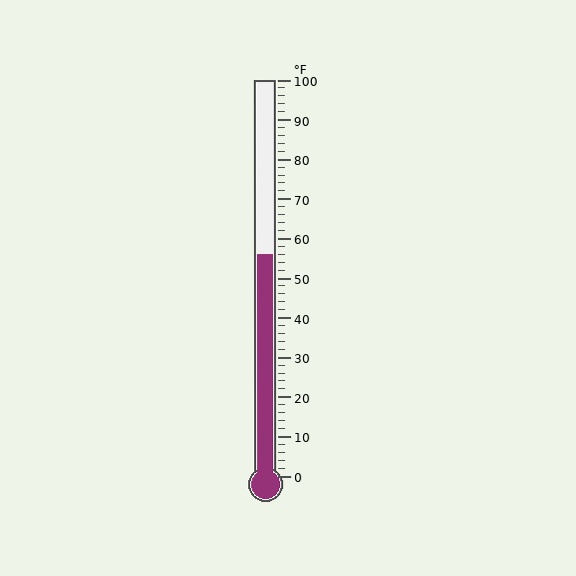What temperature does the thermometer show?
The thermometer shows approximately 56°F.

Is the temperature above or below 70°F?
The temperature is below 70°F.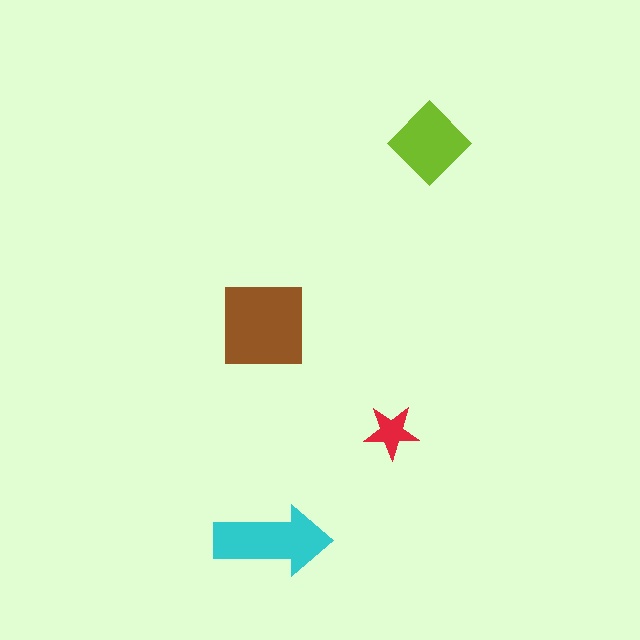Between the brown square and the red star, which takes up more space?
The brown square.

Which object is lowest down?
The cyan arrow is bottommost.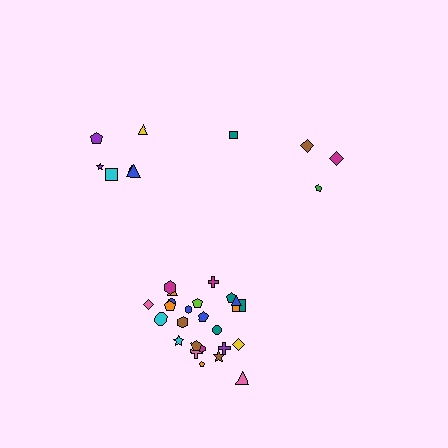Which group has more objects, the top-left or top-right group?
The top-left group.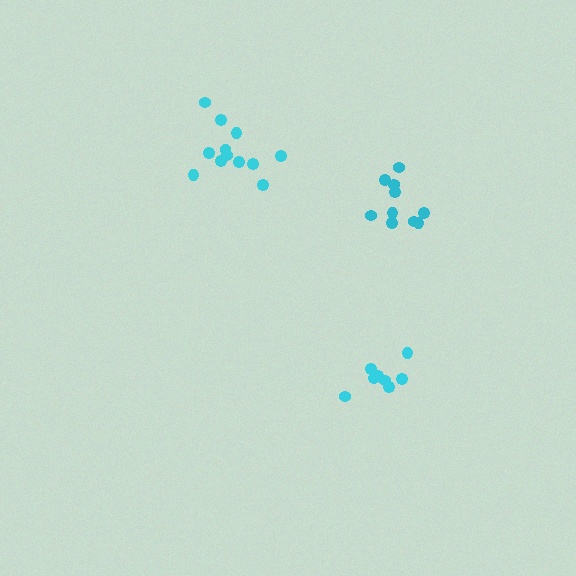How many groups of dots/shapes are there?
There are 3 groups.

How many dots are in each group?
Group 1: 10 dots, Group 2: 12 dots, Group 3: 8 dots (30 total).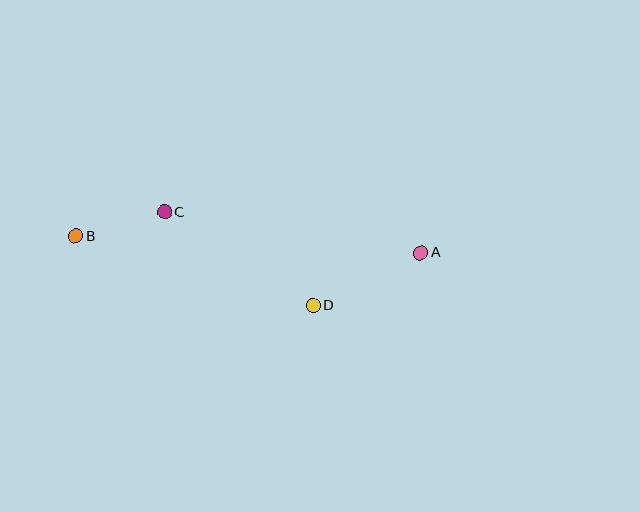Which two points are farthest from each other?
Points A and B are farthest from each other.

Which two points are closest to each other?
Points B and C are closest to each other.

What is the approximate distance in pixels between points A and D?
The distance between A and D is approximately 120 pixels.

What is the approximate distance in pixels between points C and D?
The distance between C and D is approximately 175 pixels.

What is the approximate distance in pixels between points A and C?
The distance between A and C is approximately 259 pixels.